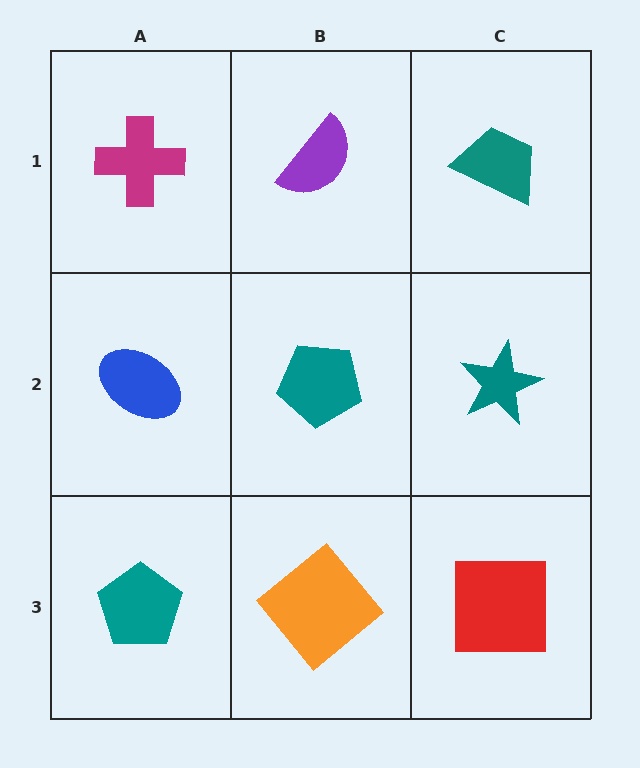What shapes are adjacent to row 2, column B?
A purple semicircle (row 1, column B), an orange diamond (row 3, column B), a blue ellipse (row 2, column A), a teal star (row 2, column C).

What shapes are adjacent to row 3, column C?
A teal star (row 2, column C), an orange diamond (row 3, column B).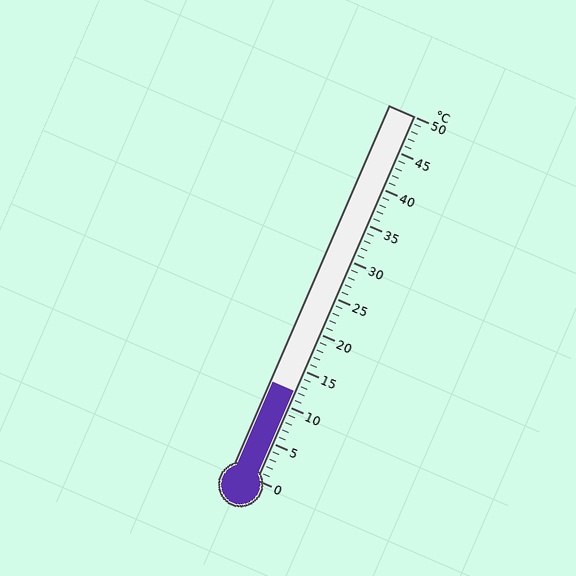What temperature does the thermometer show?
The thermometer shows approximately 12°C.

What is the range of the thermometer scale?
The thermometer scale ranges from 0°C to 50°C.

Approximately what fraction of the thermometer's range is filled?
The thermometer is filled to approximately 25% of its range.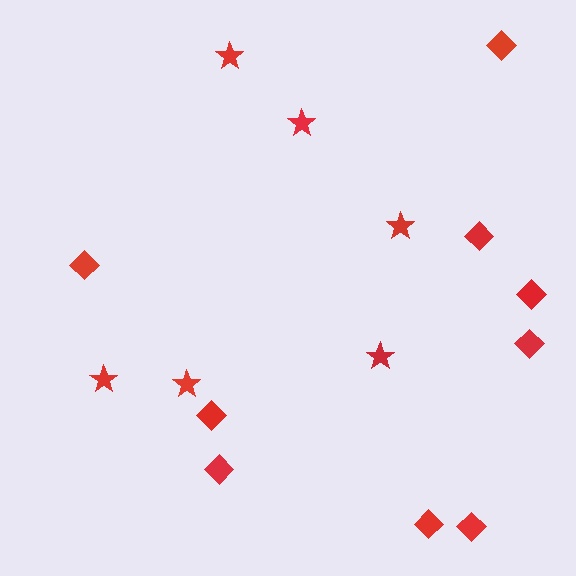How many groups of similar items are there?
There are 2 groups: one group of stars (6) and one group of diamonds (9).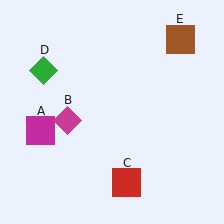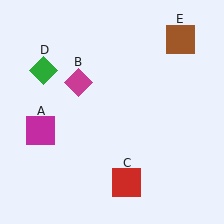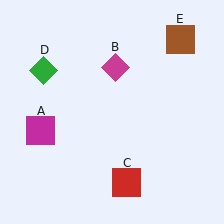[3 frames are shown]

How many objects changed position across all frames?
1 object changed position: magenta diamond (object B).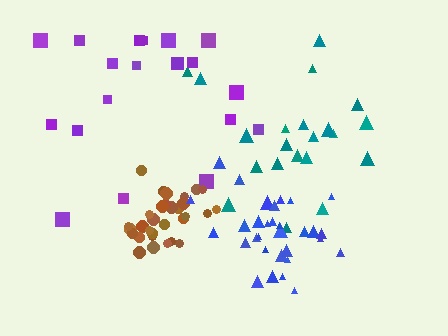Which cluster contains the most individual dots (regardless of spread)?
Brown (32).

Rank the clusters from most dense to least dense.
brown, blue, teal, purple.